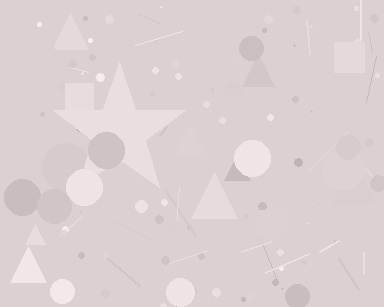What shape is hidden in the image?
A star is hidden in the image.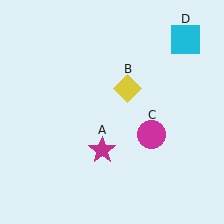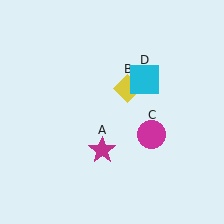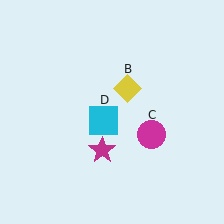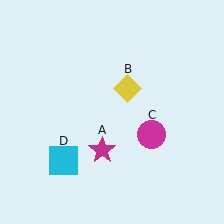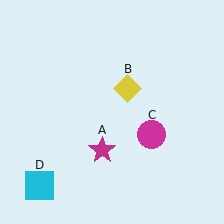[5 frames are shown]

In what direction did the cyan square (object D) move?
The cyan square (object D) moved down and to the left.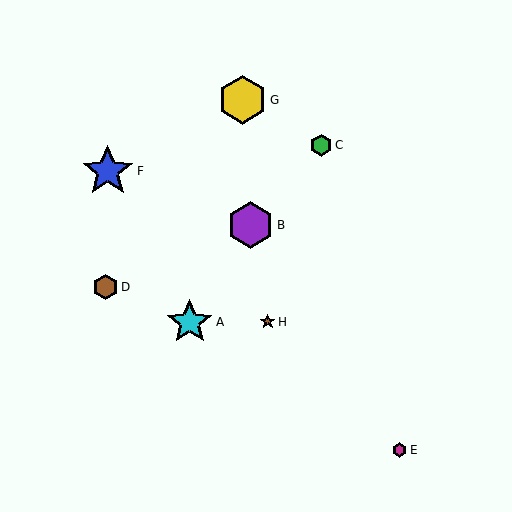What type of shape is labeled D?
Shape D is a brown hexagon.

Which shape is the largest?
The blue star (labeled F) is the largest.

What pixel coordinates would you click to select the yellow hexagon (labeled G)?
Click at (242, 100) to select the yellow hexagon G.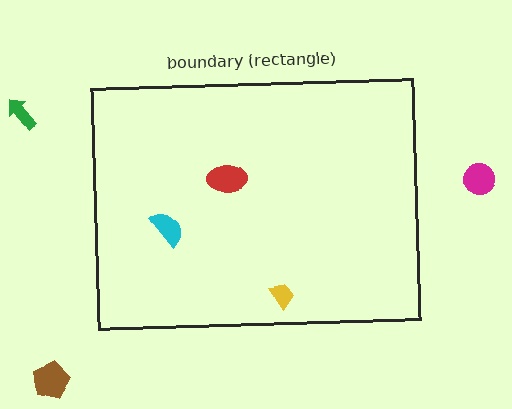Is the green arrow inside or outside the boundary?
Outside.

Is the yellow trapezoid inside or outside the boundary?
Inside.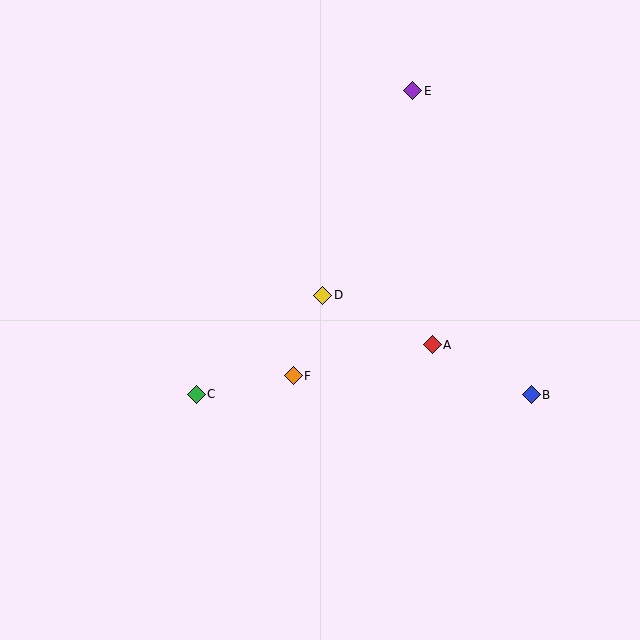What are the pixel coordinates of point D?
Point D is at (323, 295).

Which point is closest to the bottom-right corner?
Point B is closest to the bottom-right corner.